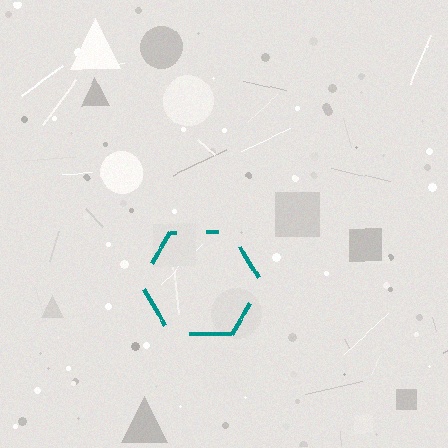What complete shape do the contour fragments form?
The contour fragments form a hexagon.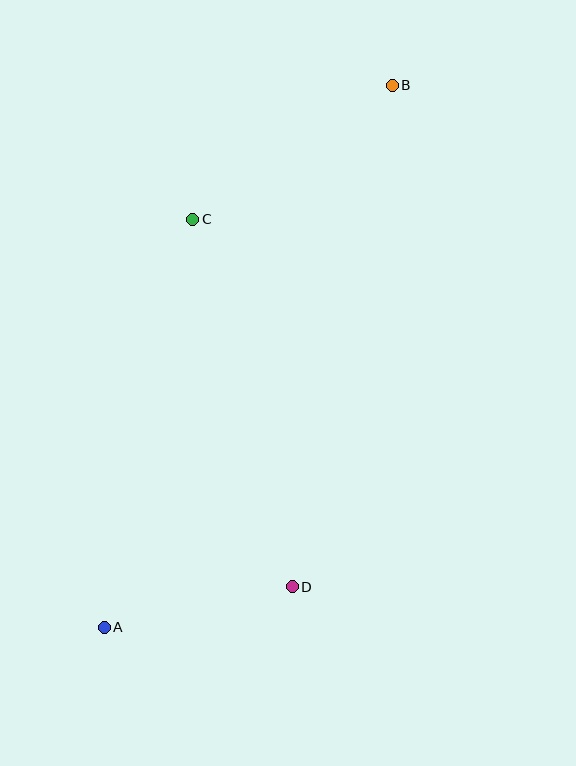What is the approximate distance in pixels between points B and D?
The distance between B and D is approximately 512 pixels.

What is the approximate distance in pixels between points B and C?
The distance between B and C is approximately 241 pixels.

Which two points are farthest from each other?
Points A and B are farthest from each other.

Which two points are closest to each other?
Points A and D are closest to each other.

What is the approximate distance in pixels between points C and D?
The distance between C and D is approximately 381 pixels.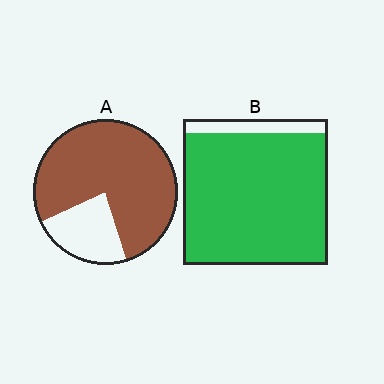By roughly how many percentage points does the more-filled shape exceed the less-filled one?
By roughly 15 percentage points (B over A).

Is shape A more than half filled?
Yes.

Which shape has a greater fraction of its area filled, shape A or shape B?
Shape B.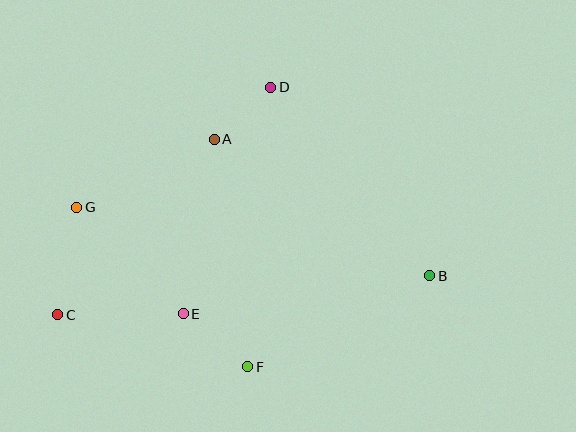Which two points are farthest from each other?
Points B and C are farthest from each other.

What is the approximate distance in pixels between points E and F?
The distance between E and F is approximately 84 pixels.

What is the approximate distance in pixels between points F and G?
The distance between F and G is approximately 234 pixels.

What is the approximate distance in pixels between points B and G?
The distance between B and G is approximately 360 pixels.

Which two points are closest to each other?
Points A and D are closest to each other.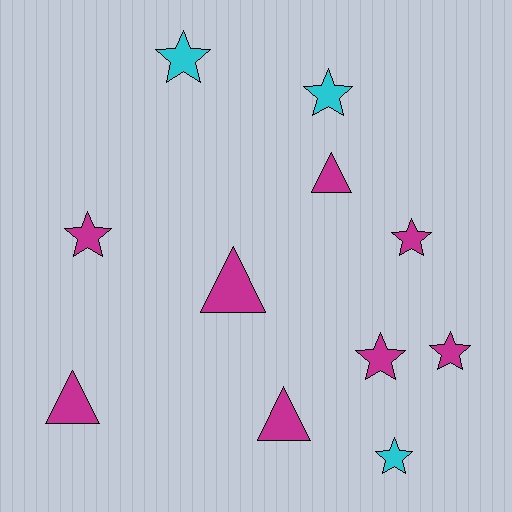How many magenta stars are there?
There are 4 magenta stars.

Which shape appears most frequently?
Star, with 7 objects.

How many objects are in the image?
There are 11 objects.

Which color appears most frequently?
Magenta, with 8 objects.